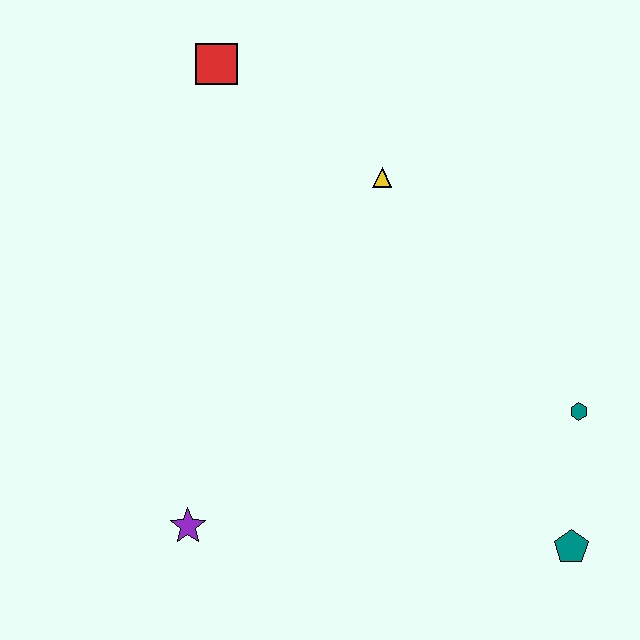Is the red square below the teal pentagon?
No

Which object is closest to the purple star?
The teal pentagon is closest to the purple star.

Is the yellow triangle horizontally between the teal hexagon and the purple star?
Yes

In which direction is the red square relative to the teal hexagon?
The red square is to the left of the teal hexagon.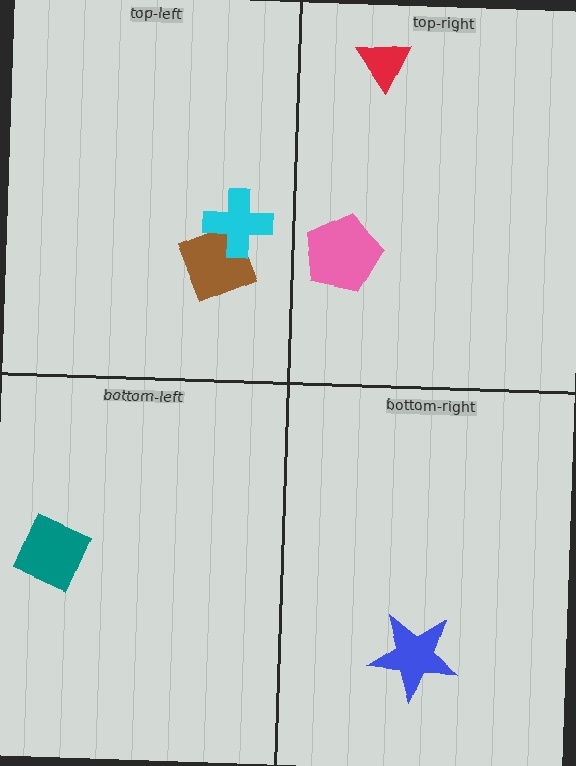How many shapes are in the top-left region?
2.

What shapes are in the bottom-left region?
The teal square.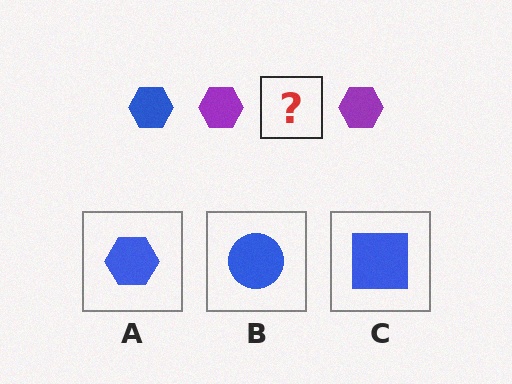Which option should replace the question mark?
Option A.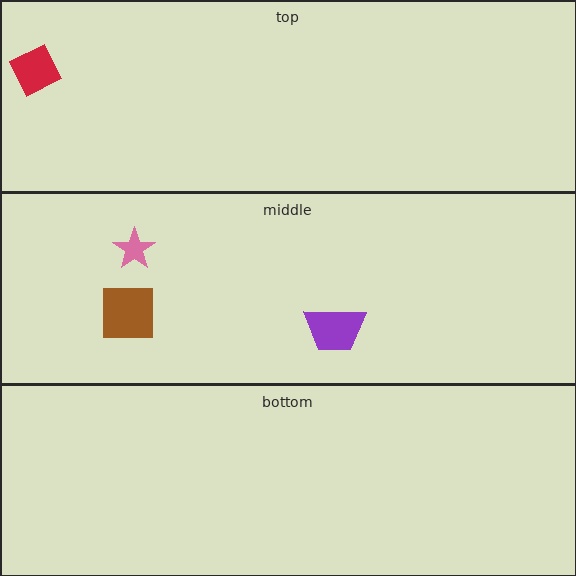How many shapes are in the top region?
1.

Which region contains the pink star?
The middle region.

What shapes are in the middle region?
The pink star, the brown square, the purple trapezoid.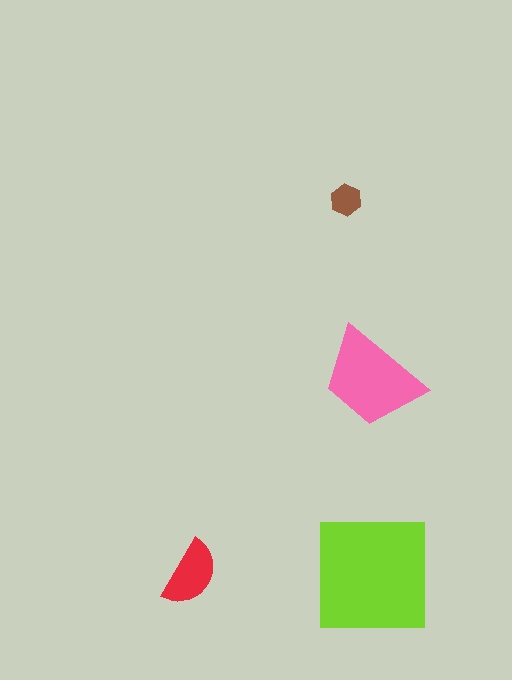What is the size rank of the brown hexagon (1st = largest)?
4th.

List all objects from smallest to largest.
The brown hexagon, the red semicircle, the pink trapezoid, the lime square.